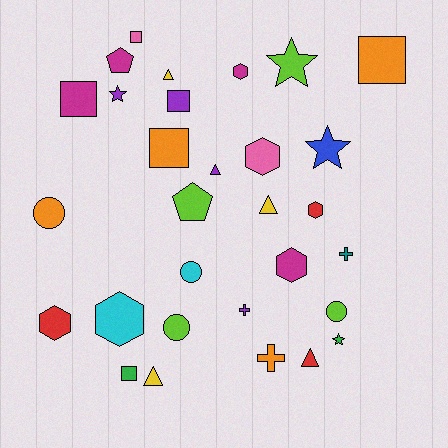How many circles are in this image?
There are 4 circles.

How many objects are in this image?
There are 30 objects.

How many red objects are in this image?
There are 3 red objects.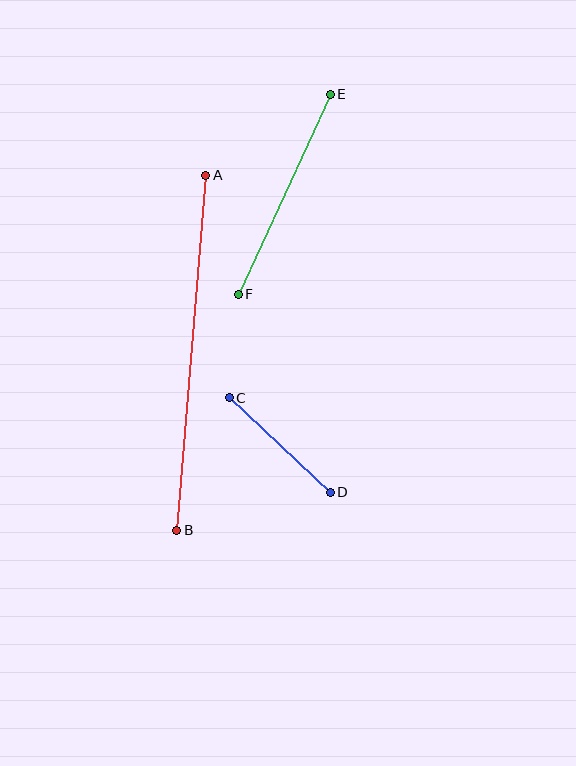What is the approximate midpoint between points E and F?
The midpoint is at approximately (284, 194) pixels.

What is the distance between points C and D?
The distance is approximately 138 pixels.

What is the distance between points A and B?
The distance is approximately 356 pixels.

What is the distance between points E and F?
The distance is approximately 220 pixels.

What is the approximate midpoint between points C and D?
The midpoint is at approximately (280, 445) pixels.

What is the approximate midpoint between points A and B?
The midpoint is at approximately (191, 353) pixels.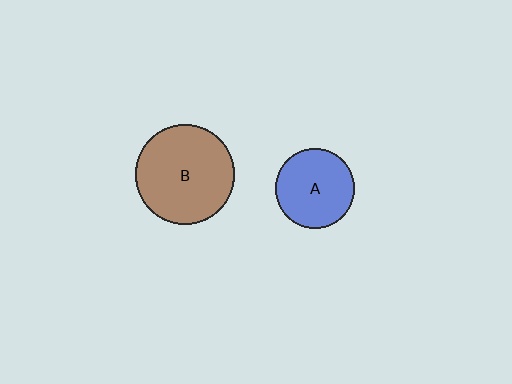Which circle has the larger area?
Circle B (brown).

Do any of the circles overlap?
No, none of the circles overlap.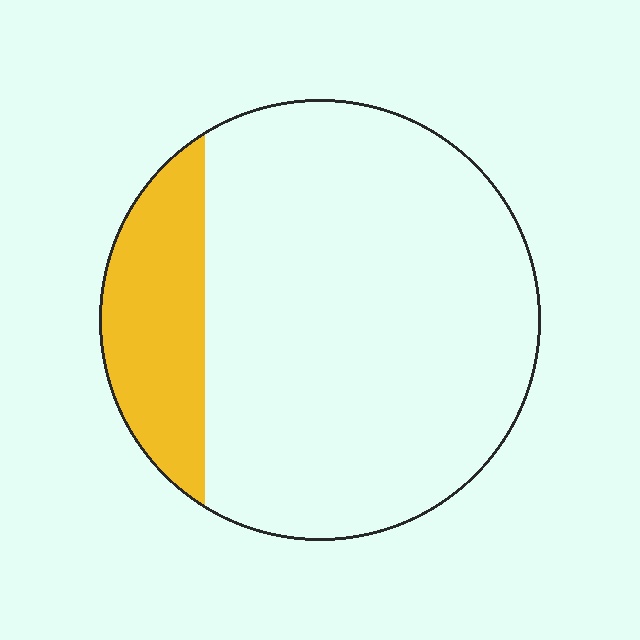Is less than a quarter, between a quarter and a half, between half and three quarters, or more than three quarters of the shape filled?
Less than a quarter.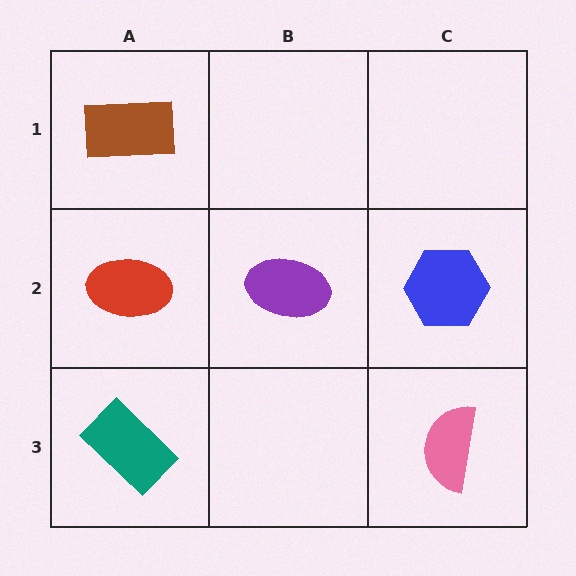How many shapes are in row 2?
3 shapes.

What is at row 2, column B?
A purple ellipse.